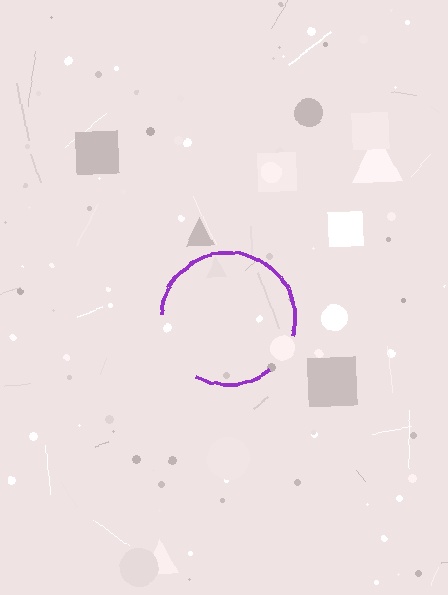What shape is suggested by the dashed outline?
The dashed outline suggests a circle.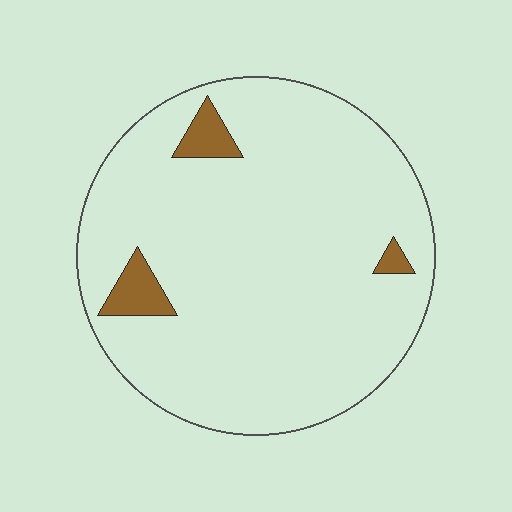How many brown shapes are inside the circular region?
3.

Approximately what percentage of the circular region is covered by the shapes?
Approximately 5%.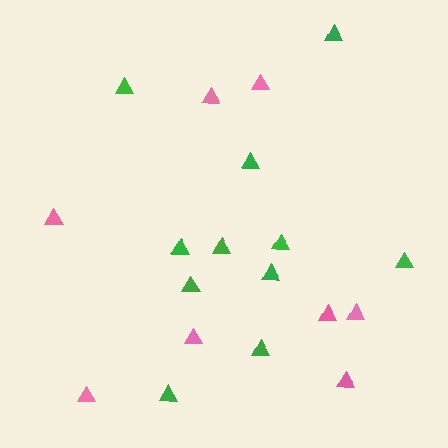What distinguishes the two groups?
There are 2 groups: one group of green triangles (11) and one group of pink triangles (8).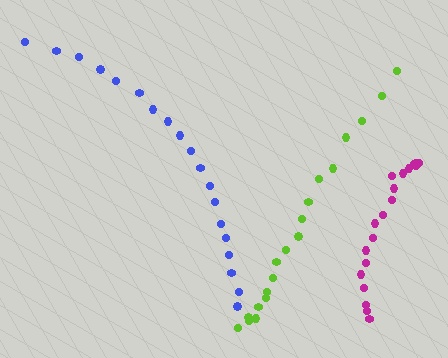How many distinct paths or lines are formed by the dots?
There are 3 distinct paths.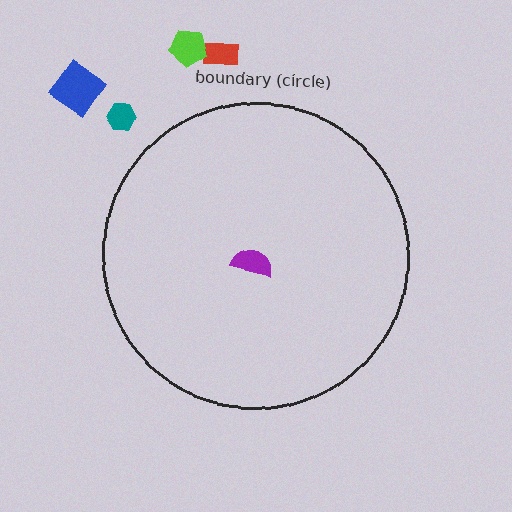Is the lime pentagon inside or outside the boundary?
Outside.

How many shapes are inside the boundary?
1 inside, 4 outside.